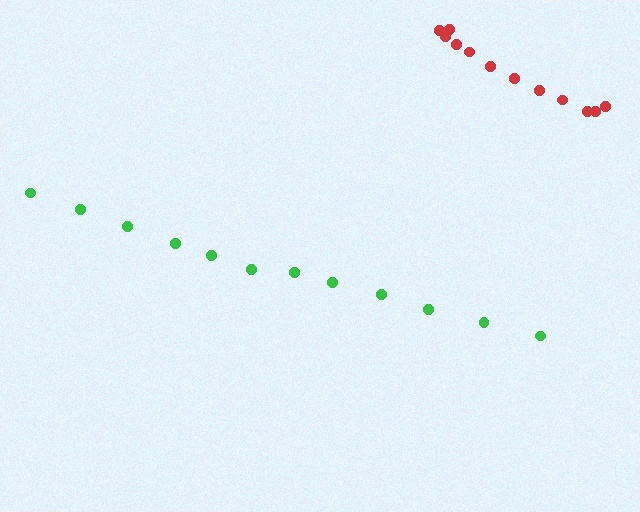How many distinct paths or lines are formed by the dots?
There are 2 distinct paths.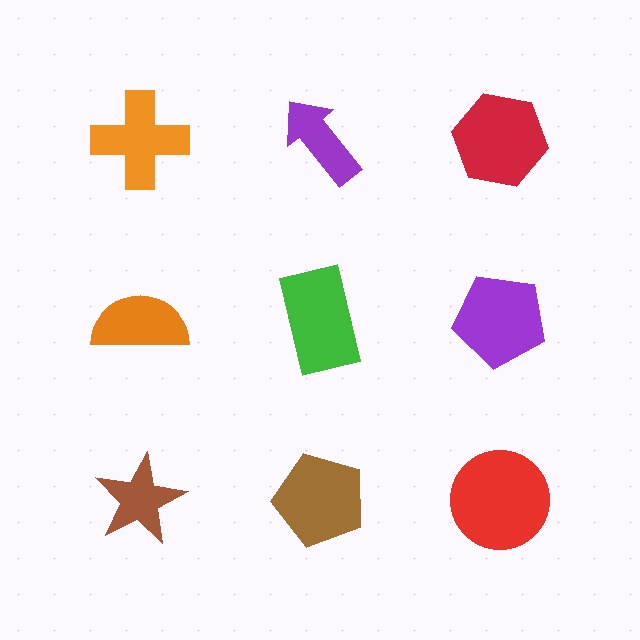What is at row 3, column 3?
A red circle.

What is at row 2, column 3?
A purple pentagon.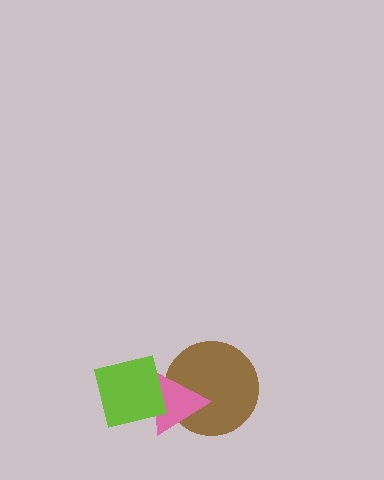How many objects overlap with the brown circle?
1 object overlaps with the brown circle.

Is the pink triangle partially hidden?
Yes, it is partially covered by another shape.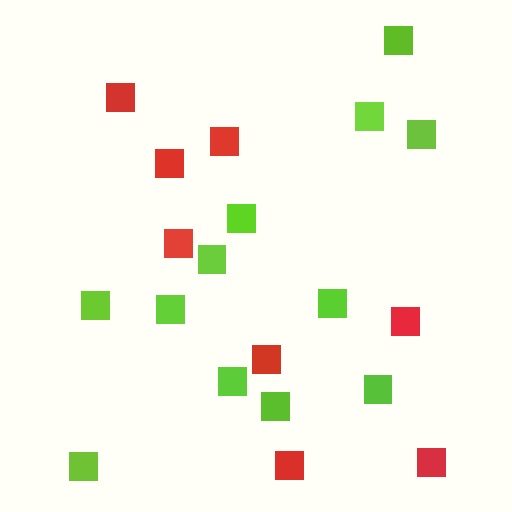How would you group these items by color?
There are 2 groups: one group of red squares (8) and one group of lime squares (12).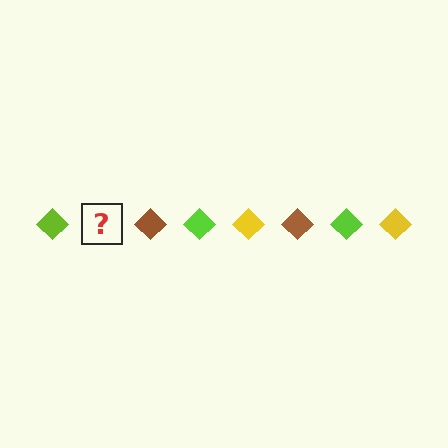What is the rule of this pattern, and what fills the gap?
The rule is that the pattern cycles through lime, yellow, brown diamonds. The gap should be filled with a yellow diamond.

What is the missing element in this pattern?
The missing element is a yellow diamond.